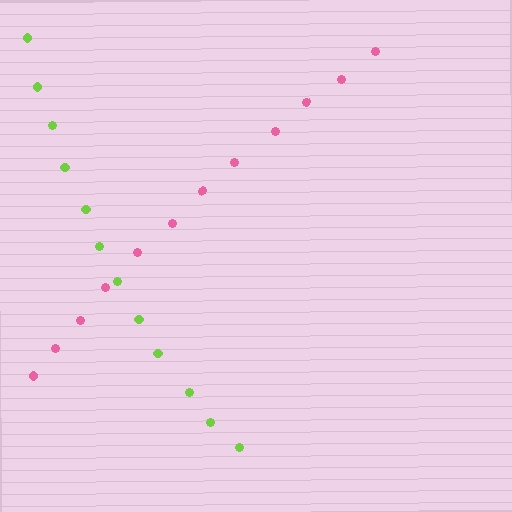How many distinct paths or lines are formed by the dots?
There are 2 distinct paths.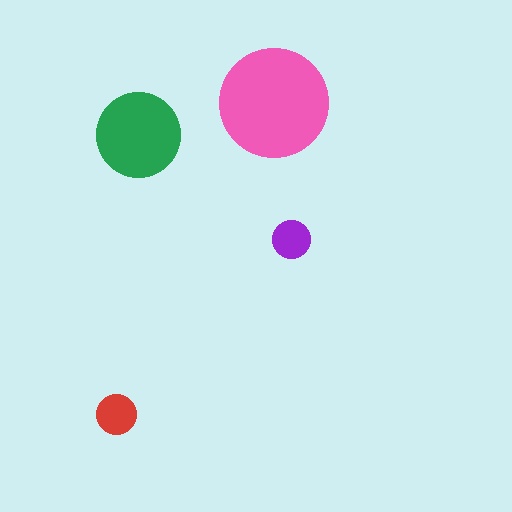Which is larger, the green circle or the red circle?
The green one.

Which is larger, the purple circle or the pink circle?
The pink one.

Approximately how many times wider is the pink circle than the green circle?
About 1.5 times wider.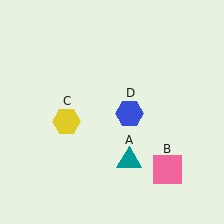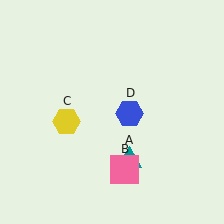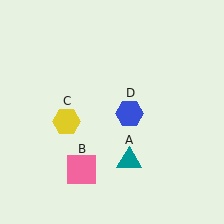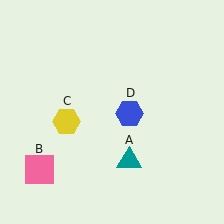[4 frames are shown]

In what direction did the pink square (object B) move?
The pink square (object B) moved left.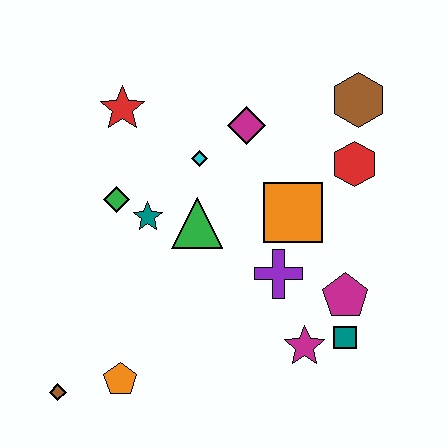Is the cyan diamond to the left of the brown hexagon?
Yes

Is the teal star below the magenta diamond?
Yes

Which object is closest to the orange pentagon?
The brown diamond is closest to the orange pentagon.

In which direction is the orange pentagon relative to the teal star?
The orange pentagon is below the teal star.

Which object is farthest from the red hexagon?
The brown diamond is farthest from the red hexagon.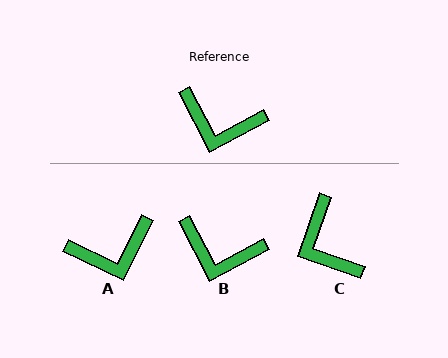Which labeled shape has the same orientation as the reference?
B.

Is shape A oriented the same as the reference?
No, it is off by about 36 degrees.